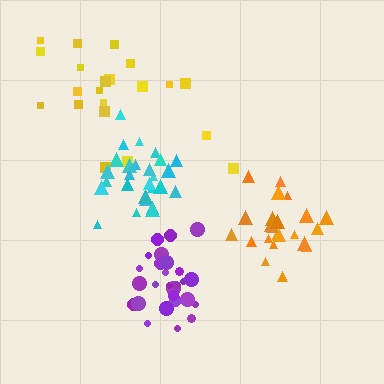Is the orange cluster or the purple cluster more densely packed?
Purple.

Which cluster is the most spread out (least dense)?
Yellow.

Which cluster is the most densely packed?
Cyan.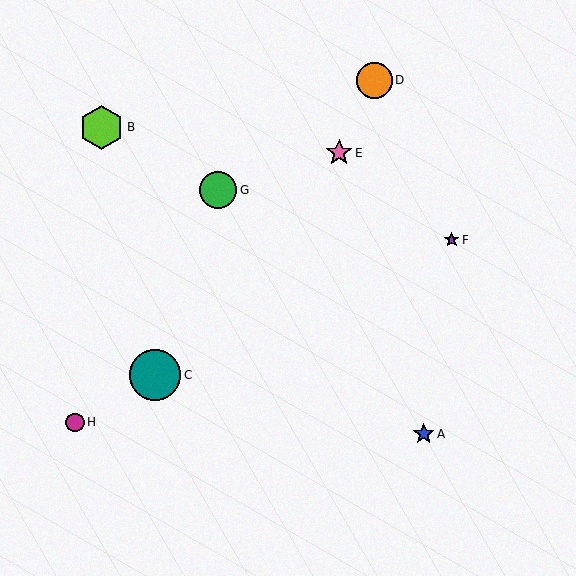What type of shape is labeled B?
Shape B is a lime hexagon.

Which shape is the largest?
The teal circle (labeled C) is the largest.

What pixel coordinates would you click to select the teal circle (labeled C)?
Click at (155, 375) to select the teal circle C.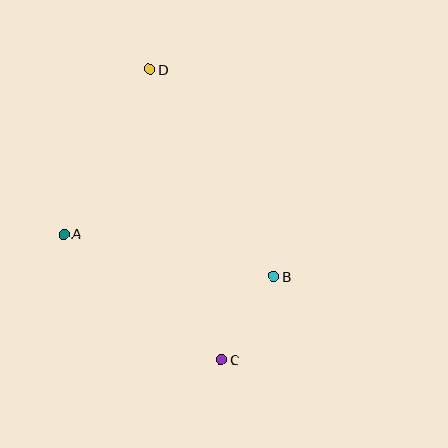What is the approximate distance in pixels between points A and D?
The distance between A and D is approximately 186 pixels.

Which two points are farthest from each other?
Points C and D are farthest from each other.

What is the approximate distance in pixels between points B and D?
The distance between B and D is approximately 242 pixels.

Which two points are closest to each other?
Points B and C are closest to each other.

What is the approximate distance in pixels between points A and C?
The distance between A and C is approximately 202 pixels.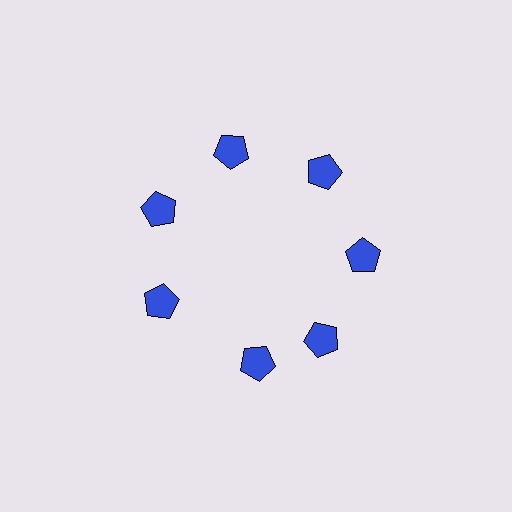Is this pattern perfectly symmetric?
No. The 7 blue pentagons are arranged in a ring, but one element near the 6 o'clock position is rotated out of alignment along the ring, breaking the 7-fold rotational symmetry.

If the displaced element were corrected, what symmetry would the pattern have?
It would have 7-fold rotational symmetry — the pattern would map onto itself every 51 degrees.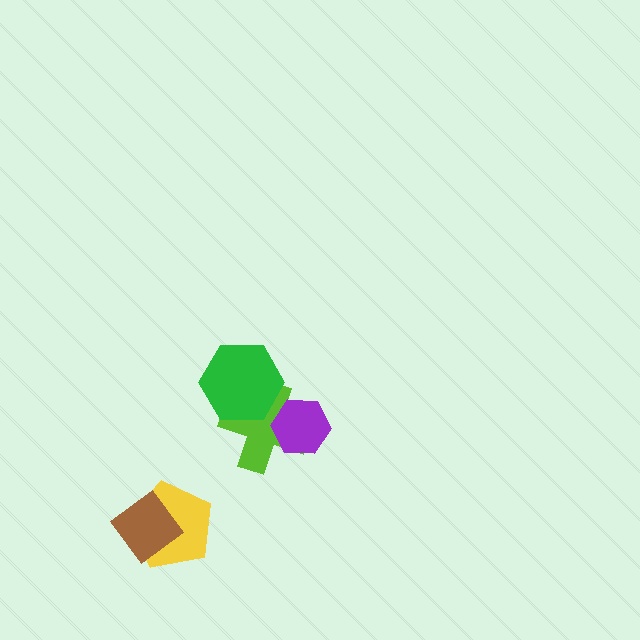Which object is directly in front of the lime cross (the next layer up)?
The green hexagon is directly in front of the lime cross.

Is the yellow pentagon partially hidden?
Yes, it is partially covered by another shape.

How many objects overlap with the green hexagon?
1 object overlaps with the green hexagon.